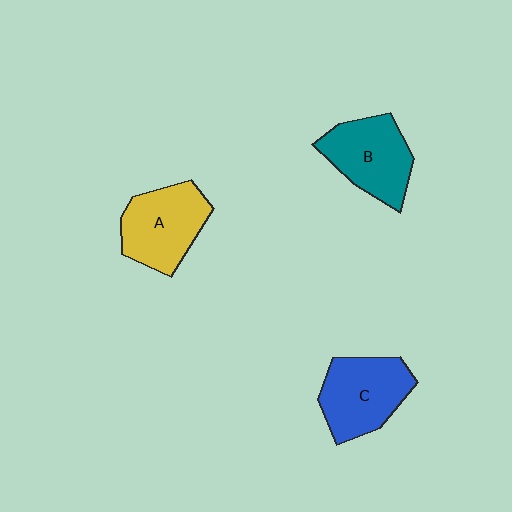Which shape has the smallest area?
Shape B (teal).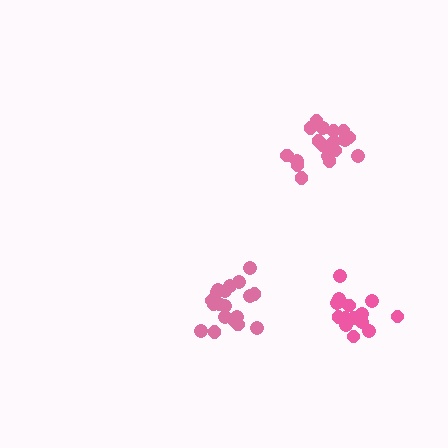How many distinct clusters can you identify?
There are 3 distinct clusters.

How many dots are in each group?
Group 1: 20 dots, Group 2: 16 dots, Group 3: 19 dots (55 total).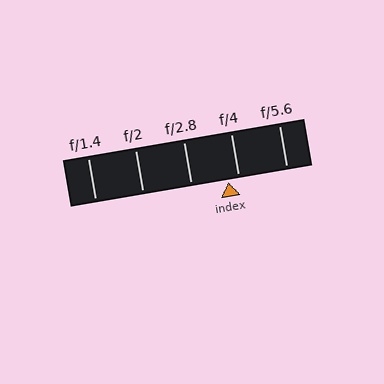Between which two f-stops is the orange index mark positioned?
The index mark is between f/2.8 and f/4.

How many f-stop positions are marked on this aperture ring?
There are 5 f-stop positions marked.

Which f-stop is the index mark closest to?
The index mark is closest to f/4.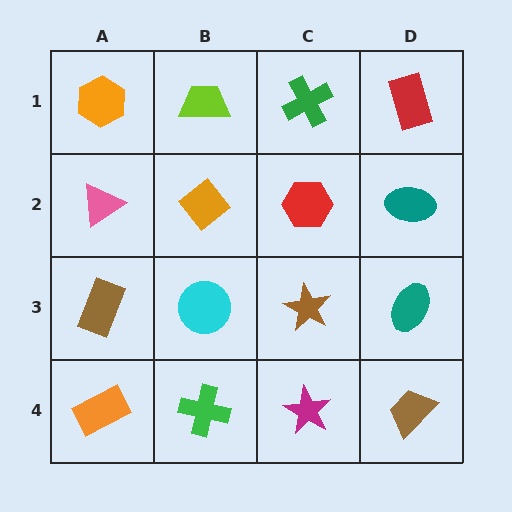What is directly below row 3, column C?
A magenta star.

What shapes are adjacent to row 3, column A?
A pink triangle (row 2, column A), an orange rectangle (row 4, column A), a cyan circle (row 3, column B).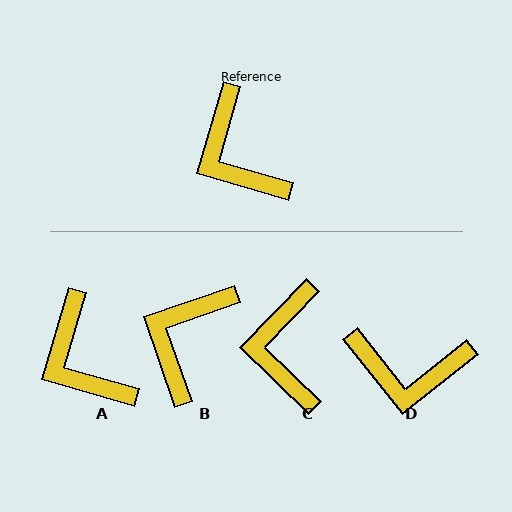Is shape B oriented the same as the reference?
No, it is off by about 55 degrees.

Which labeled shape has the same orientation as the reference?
A.